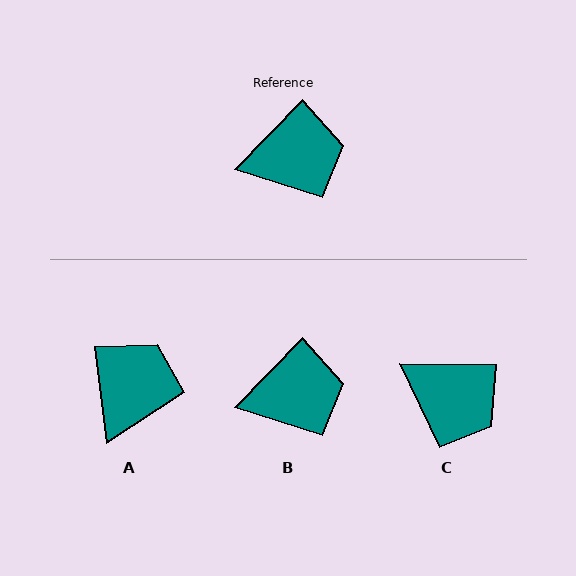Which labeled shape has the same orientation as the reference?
B.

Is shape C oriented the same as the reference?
No, it is off by about 47 degrees.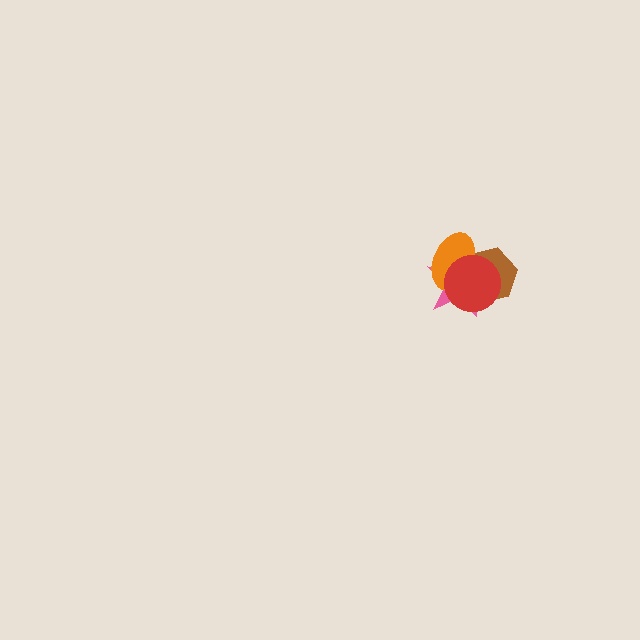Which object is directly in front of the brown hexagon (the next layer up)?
The pink star is directly in front of the brown hexagon.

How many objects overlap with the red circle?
3 objects overlap with the red circle.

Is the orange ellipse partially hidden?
Yes, it is partially covered by another shape.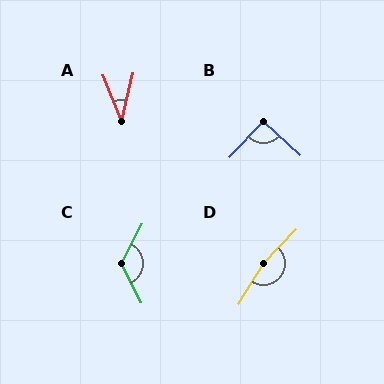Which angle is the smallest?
A, at approximately 35 degrees.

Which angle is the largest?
D, at approximately 168 degrees.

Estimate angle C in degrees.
Approximately 126 degrees.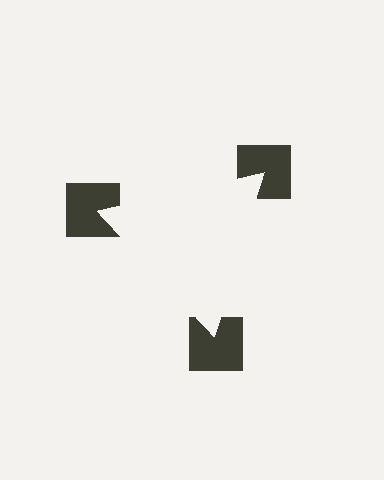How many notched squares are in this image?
There are 3 — one at each vertex of the illusory triangle.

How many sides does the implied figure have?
3 sides.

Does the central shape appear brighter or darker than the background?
It typically appears slightly brighter than the background, even though no actual brightness change is drawn.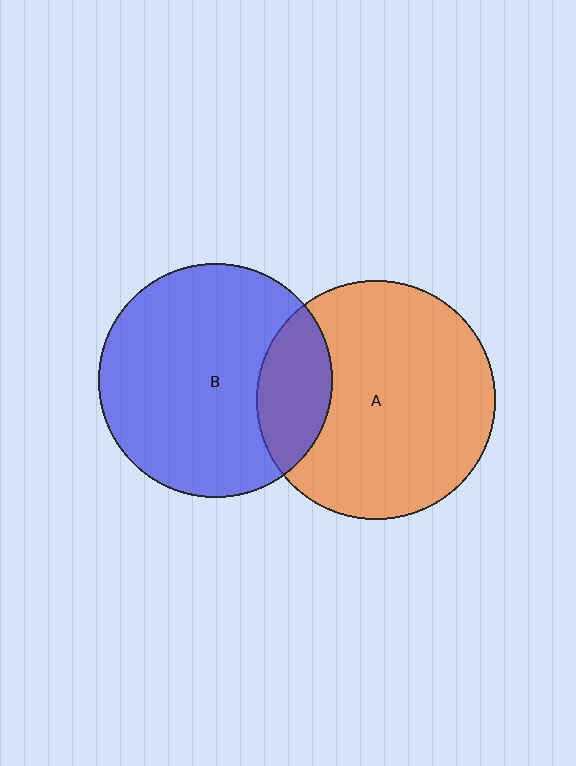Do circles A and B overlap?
Yes.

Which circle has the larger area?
Circle A (orange).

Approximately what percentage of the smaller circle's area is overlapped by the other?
Approximately 20%.